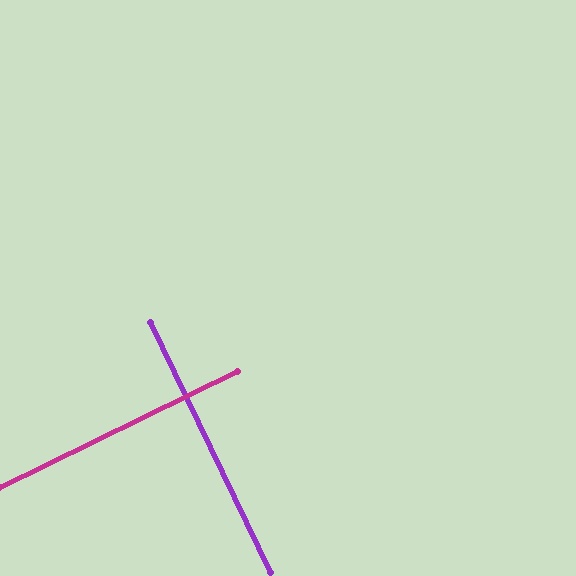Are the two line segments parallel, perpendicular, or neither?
Perpendicular — they meet at approximately 90°.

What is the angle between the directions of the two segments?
Approximately 90 degrees.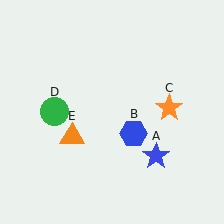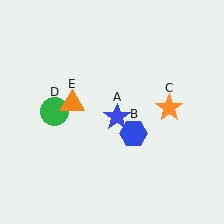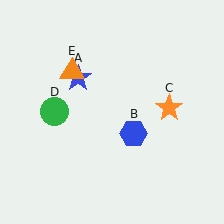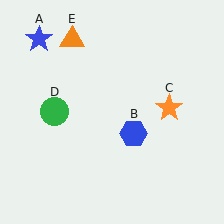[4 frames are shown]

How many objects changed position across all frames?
2 objects changed position: blue star (object A), orange triangle (object E).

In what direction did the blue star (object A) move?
The blue star (object A) moved up and to the left.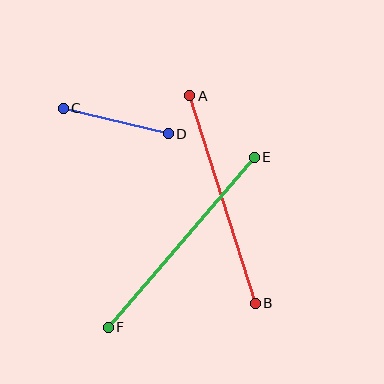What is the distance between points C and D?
The distance is approximately 108 pixels.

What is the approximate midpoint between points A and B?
The midpoint is at approximately (223, 199) pixels.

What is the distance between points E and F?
The distance is approximately 224 pixels.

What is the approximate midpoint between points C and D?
The midpoint is at approximately (116, 121) pixels.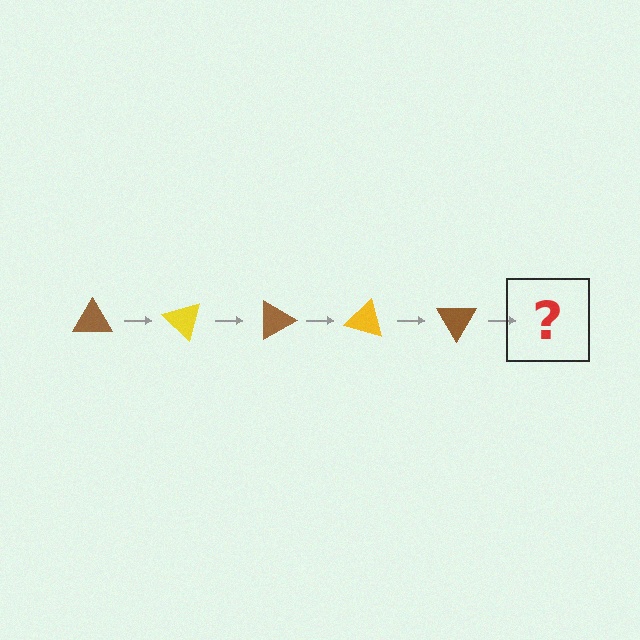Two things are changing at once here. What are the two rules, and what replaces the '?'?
The two rules are that it rotates 45 degrees each step and the color cycles through brown and yellow. The '?' should be a yellow triangle, rotated 225 degrees from the start.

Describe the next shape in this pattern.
It should be a yellow triangle, rotated 225 degrees from the start.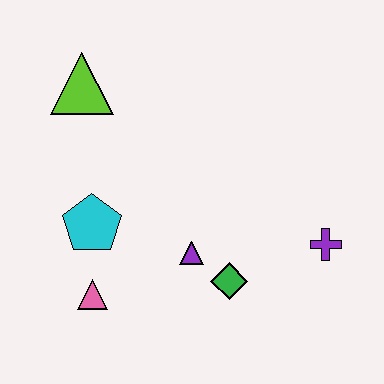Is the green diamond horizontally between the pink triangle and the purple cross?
Yes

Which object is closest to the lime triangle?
The cyan pentagon is closest to the lime triangle.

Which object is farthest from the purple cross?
The lime triangle is farthest from the purple cross.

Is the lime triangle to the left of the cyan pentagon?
Yes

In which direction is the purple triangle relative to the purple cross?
The purple triangle is to the left of the purple cross.